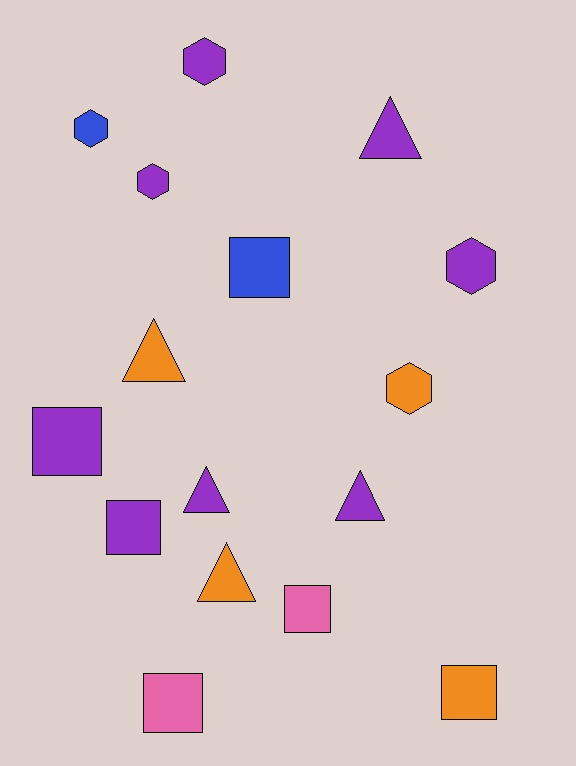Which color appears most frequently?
Purple, with 8 objects.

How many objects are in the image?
There are 16 objects.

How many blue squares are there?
There is 1 blue square.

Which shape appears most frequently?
Square, with 6 objects.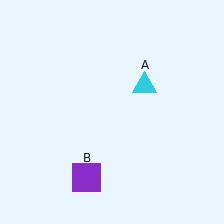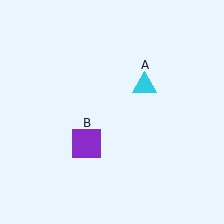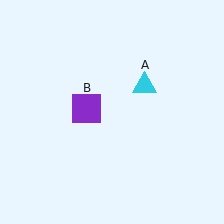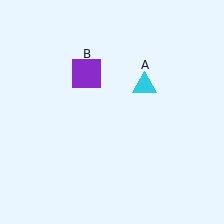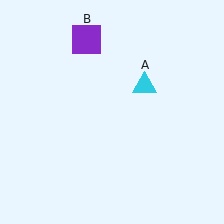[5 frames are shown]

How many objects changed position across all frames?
1 object changed position: purple square (object B).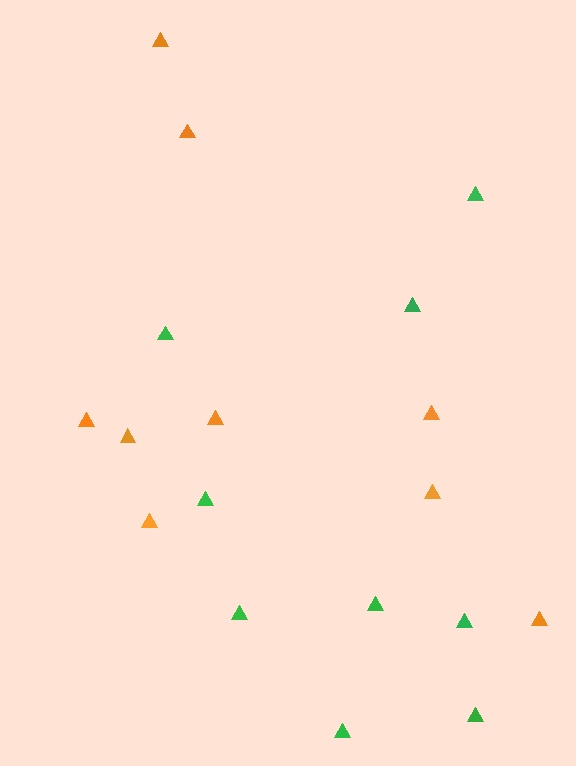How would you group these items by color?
There are 2 groups: one group of green triangles (9) and one group of orange triangles (9).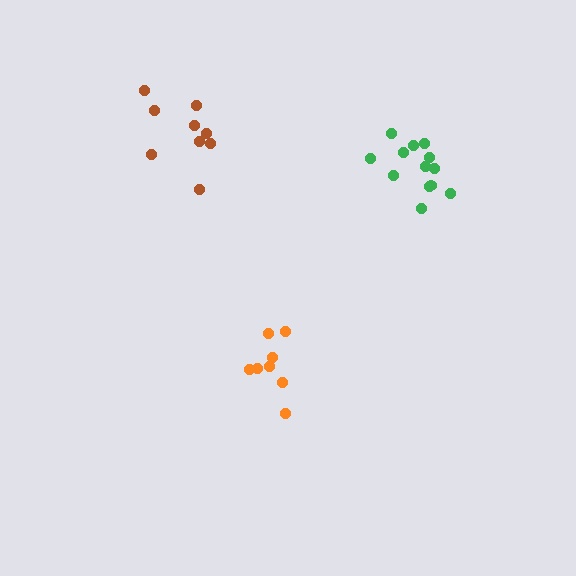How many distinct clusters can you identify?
There are 3 distinct clusters.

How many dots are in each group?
Group 1: 8 dots, Group 2: 13 dots, Group 3: 9 dots (30 total).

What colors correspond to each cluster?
The clusters are colored: orange, green, brown.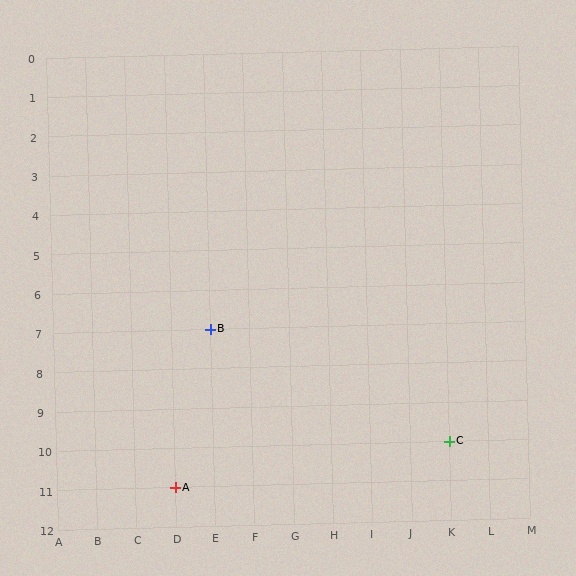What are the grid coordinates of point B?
Point B is at grid coordinates (E, 7).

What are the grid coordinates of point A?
Point A is at grid coordinates (D, 11).